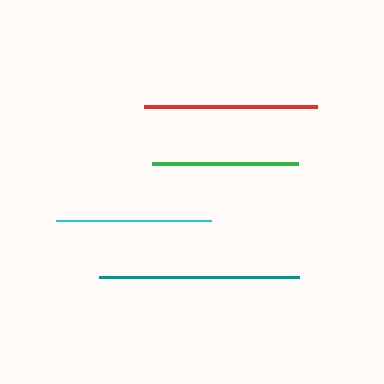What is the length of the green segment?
The green segment is approximately 146 pixels long.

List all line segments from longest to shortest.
From longest to shortest: teal, red, cyan, green.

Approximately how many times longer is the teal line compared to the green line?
The teal line is approximately 1.4 times the length of the green line.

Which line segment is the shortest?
The green line is the shortest at approximately 146 pixels.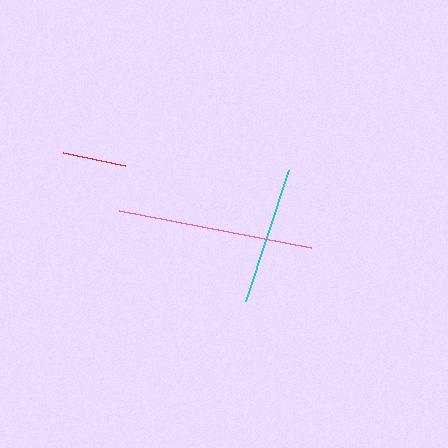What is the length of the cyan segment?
The cyan segment is approximately 137 pixels long.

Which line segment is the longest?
The pink line is the longest at approximately 195 pixels.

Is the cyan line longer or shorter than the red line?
The cyan line is longer than the red line.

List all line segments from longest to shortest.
From longest to shortest: pink, cyan, red.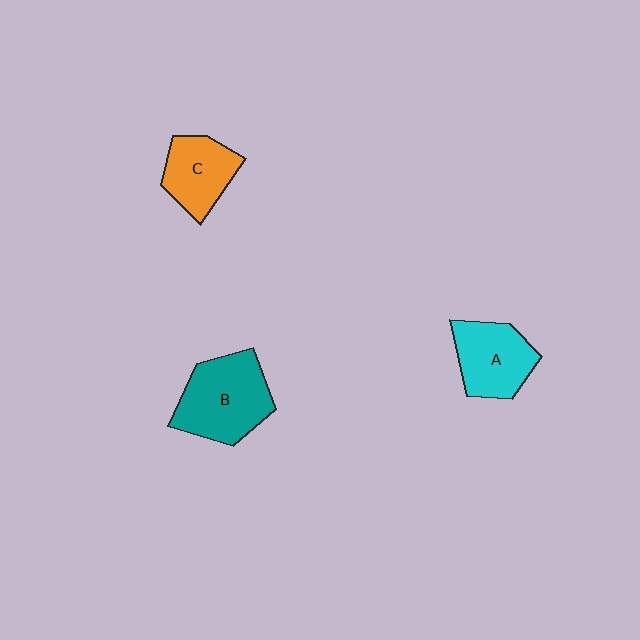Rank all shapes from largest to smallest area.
From largest to smallest: B (teal), A (cyan), C (orange).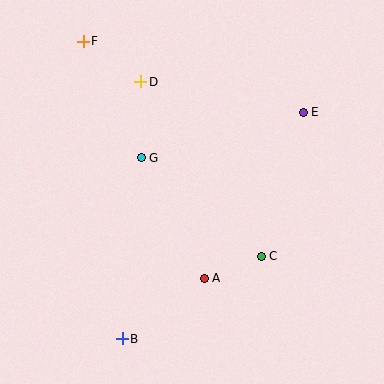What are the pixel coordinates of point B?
Point B is at (122, 339).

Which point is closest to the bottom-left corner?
Point B is closest to the bottom-left corner.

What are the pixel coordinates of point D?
Point D is at (141, 82).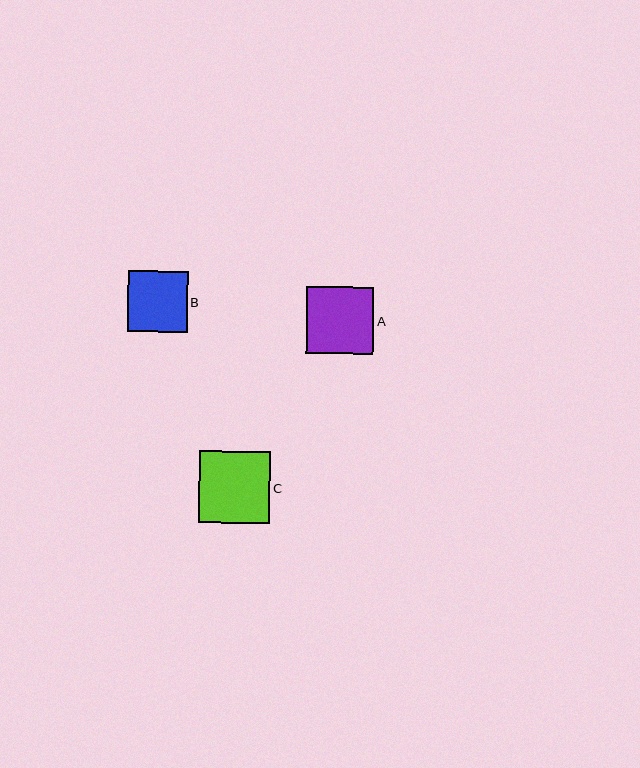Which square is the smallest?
Square B is the smallest with a size of approximately 60 pixels.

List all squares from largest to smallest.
From largest to smallest: C, A, B.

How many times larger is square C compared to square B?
Square C is approximately 1.2 times the size of square B.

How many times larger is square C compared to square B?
Square C is approximately 1.2 times the size of square B.